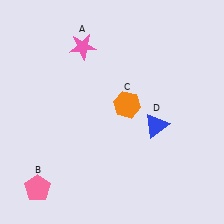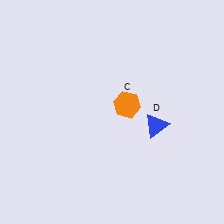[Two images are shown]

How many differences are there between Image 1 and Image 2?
There are 2 differences between the two images.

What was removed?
The pink star (A), the pink pentagon (B) were removed in Image 2.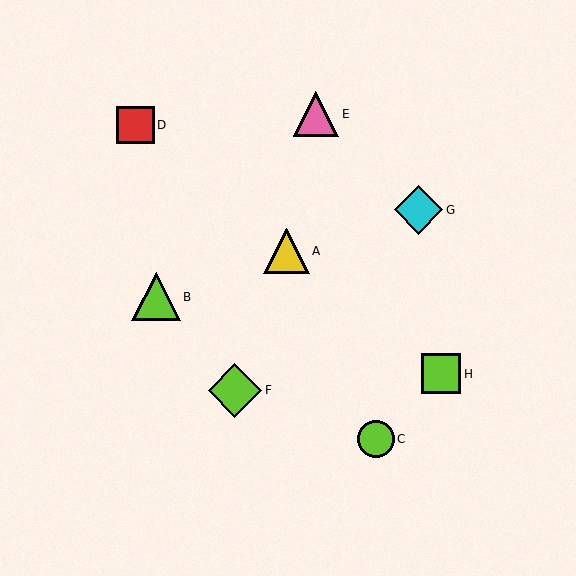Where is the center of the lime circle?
The center of the lime circle is at (376, 439).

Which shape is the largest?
The lime diamond (labeled F) is the largest.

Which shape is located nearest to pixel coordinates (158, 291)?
The lime triangle (labeled B) at (156, 297) is nearest to that location.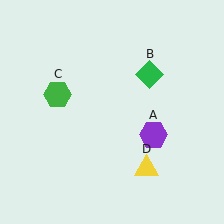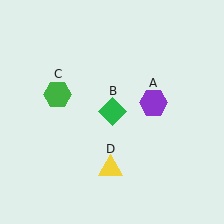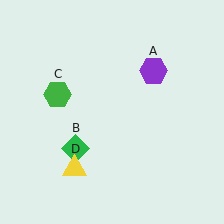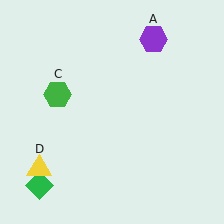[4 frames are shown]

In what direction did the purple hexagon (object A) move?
The purple hexagon (object A) moved up.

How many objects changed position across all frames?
3 objects changed position: purple hexagon (object A), green diamond (object B), yellow triangle (object D).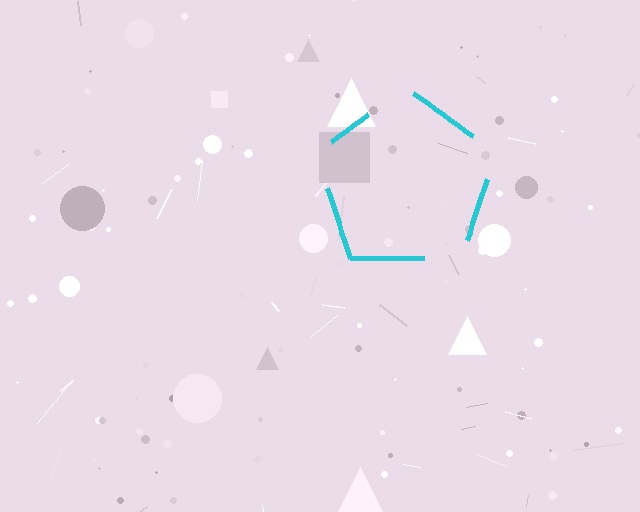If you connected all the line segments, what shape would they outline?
They would outline a pentagon.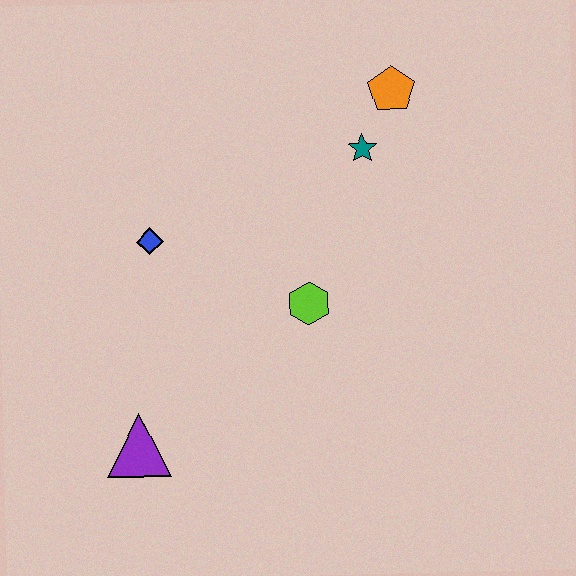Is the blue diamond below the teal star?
Yes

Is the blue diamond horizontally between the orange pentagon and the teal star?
No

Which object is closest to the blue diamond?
The lime hexagon is closest to the blue diamond.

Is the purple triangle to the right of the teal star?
No